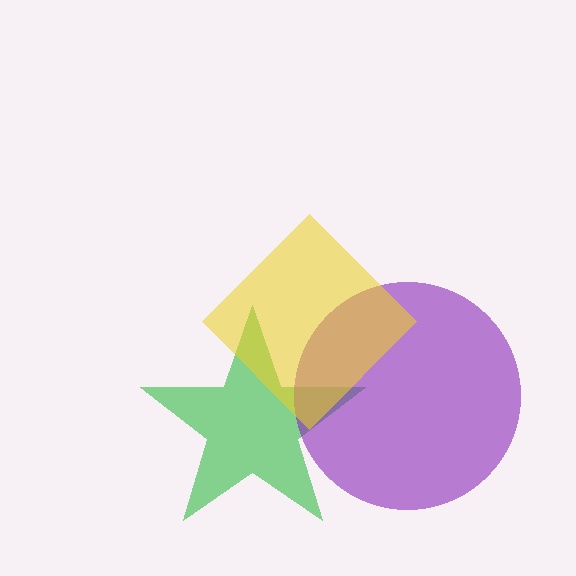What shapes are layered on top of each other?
The layered shapes are: a green star, a purple circle, a yellow diamond.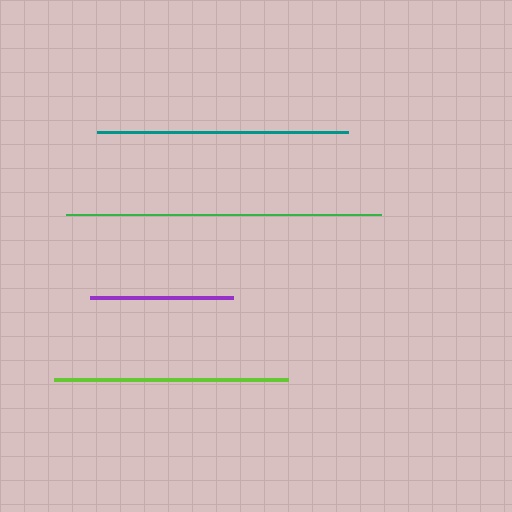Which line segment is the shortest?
The purple line is the shortest at approximately 143 pixels.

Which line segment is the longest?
The green line is the longest at approximately 315 pixels.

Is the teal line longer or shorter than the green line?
The green line is longer than the teal line.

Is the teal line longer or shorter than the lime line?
The teal line is longer than the lime line.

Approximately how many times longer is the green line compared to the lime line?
The green line is approximately 1.3 times the length of the lime line.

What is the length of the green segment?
The green segment is approximately 315 pixels long.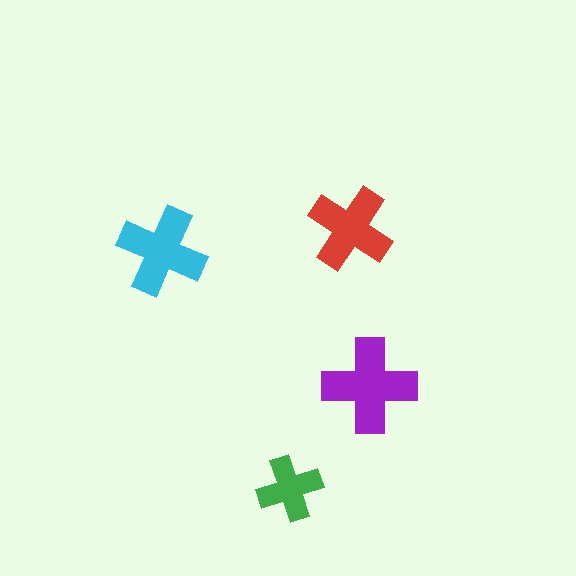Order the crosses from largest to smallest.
the purple one, the cyan one, the red one, the green one.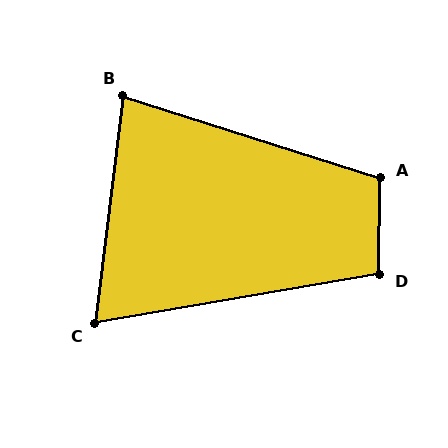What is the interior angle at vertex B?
Approximately 80 degrees (acute).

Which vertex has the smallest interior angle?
C, at approximately 73 degrees.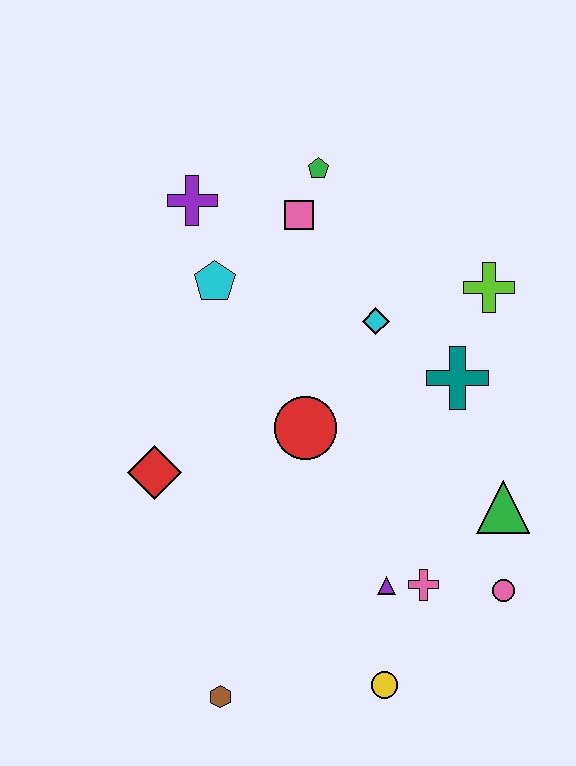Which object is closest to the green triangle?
The pink circle is closest to the green triangle.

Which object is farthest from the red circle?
The brown hexagon is farthest from the red circle.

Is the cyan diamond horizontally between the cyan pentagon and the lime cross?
Yes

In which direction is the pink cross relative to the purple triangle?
The pink cross is to the right of the purple triangle.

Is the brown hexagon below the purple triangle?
Yes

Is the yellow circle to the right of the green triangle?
No